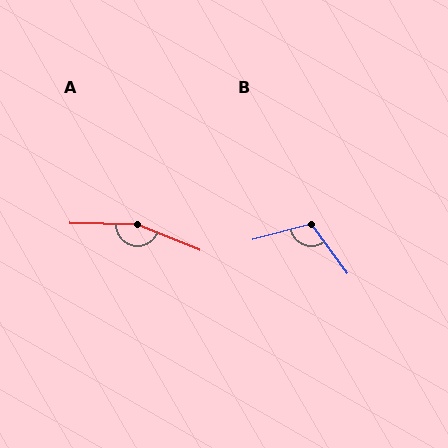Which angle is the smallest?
B, at approximately 111 degrees.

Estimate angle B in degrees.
Approximately 111 degrees.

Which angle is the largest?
A, at approximately 158 degrees.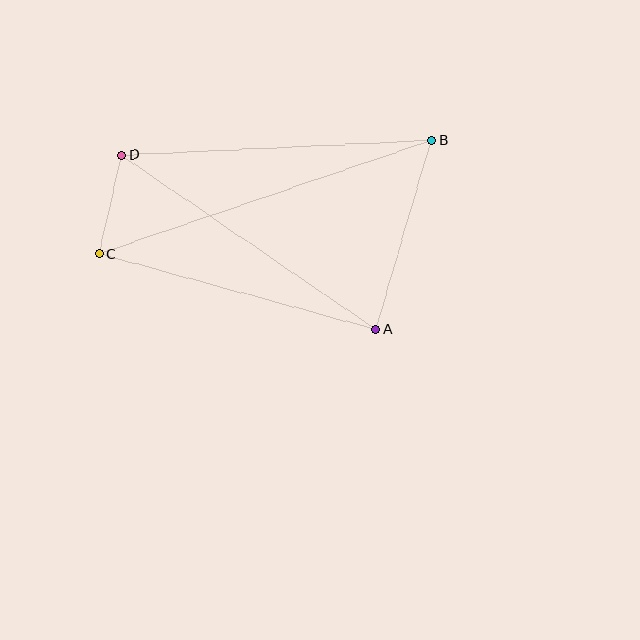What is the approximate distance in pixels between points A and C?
The distance between A and C is approximately 287 pixels.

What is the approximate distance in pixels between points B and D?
The distance between B and D is approximately 310 pixels.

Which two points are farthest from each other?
Points B and C are farthest from each other.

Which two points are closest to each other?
Points C and D are closest to each other.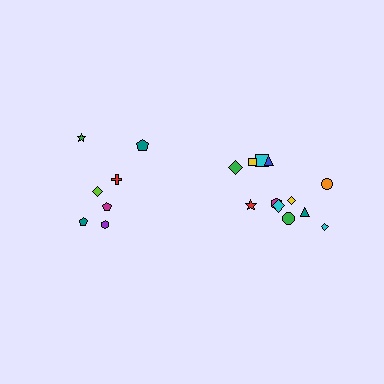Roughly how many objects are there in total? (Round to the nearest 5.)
Roughly 20 objects in total.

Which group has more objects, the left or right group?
The right group.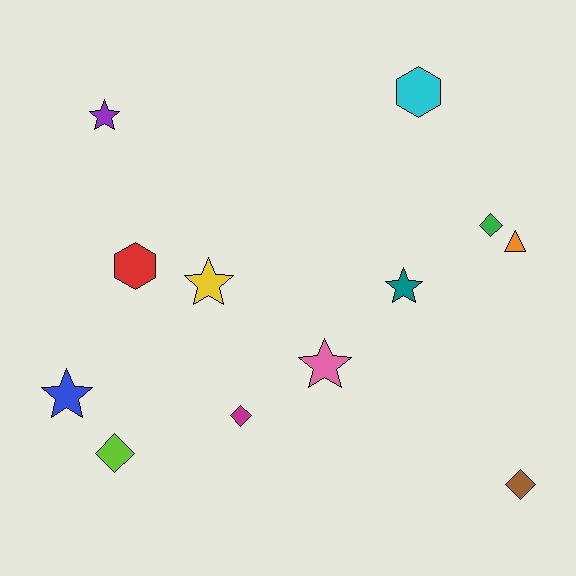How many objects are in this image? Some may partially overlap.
There are 12 objects.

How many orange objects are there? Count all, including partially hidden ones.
There is 1 orange object.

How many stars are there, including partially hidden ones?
There are 5 stars.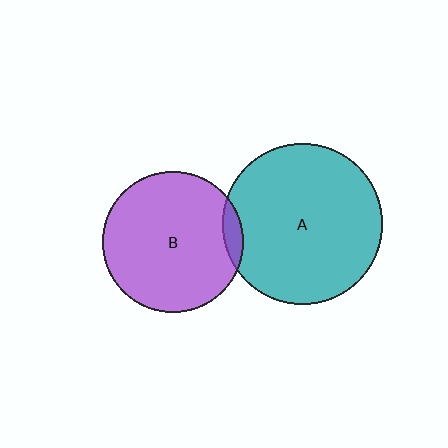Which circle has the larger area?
Circle A (teal).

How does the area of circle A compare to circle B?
Approximately 1.3 times.